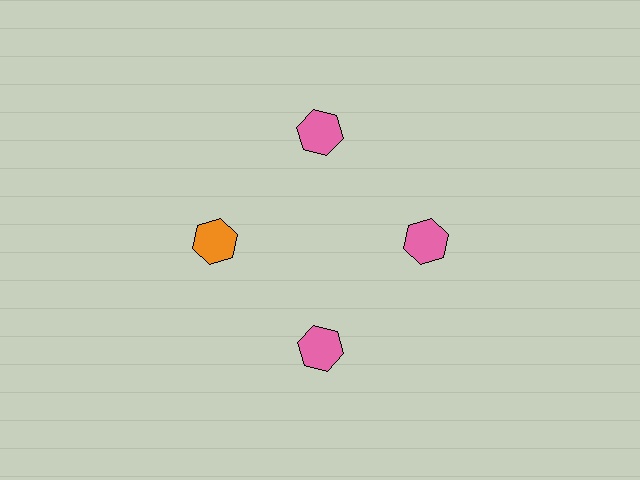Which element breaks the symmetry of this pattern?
The orange hexagon at roughly the 9 o'clock position breaks the symmetry. All other shapes are pink hexagons.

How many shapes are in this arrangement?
There are 4 shapes arranged in a ring pattern.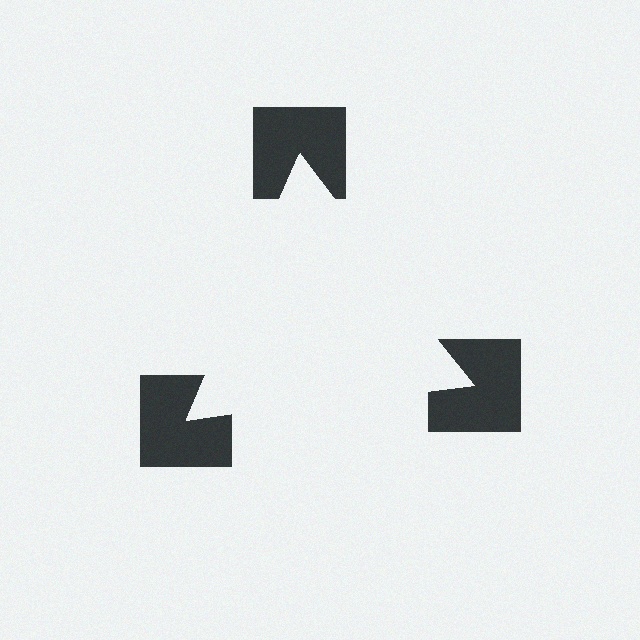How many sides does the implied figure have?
3 sides.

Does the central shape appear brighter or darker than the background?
It typically appears slightly brighter than the background, even though no actual brightness change is drawn.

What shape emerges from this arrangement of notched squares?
An illusory triangle — its edges are inferred from the aligned wedge cuts in the notched squares, not physically drawn.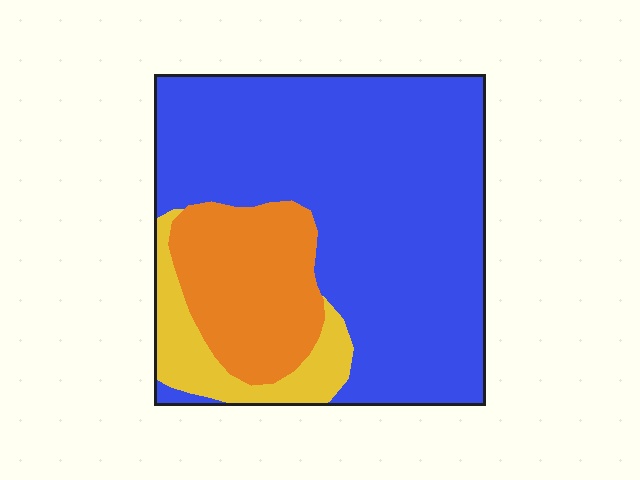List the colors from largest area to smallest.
From largest to smallest: blue, orange, yellow.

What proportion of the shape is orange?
Orange takes up between a sixth and a third of the shape.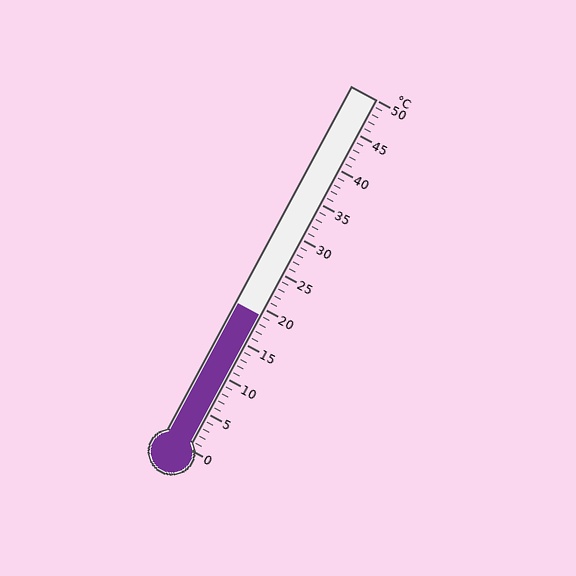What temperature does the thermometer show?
The thermometer shows approximately 19°C.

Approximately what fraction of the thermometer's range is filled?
The thermometer is filled to approximately 40% of its range.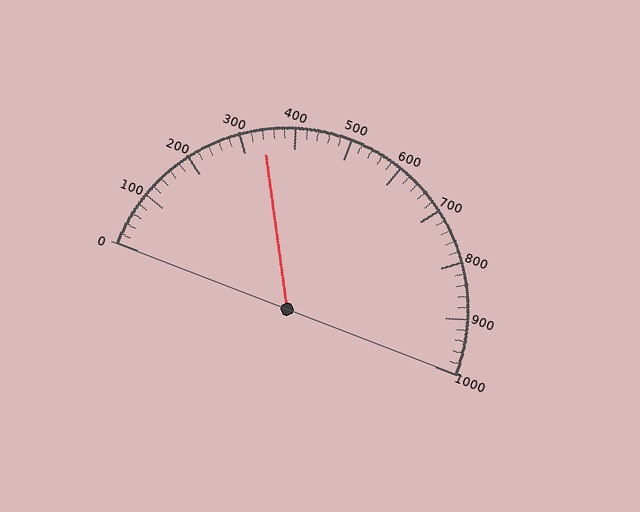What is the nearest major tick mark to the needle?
The nearest major tick mark is 300.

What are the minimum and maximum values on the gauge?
The gauge ranges from 0 to 1000.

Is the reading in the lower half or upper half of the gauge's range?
The reading is in the lower half of the range (0 to 1000).